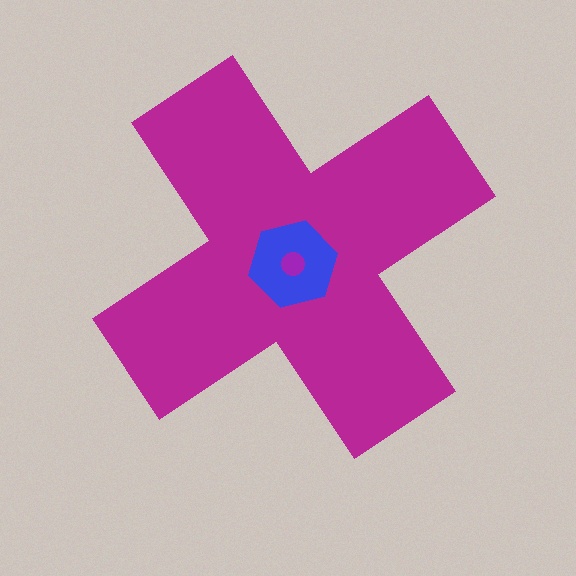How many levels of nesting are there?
3.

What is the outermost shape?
The magenta cross.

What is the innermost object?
The purple circle.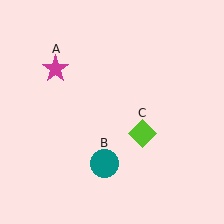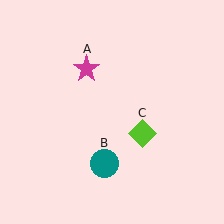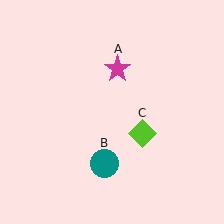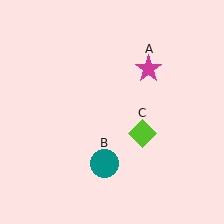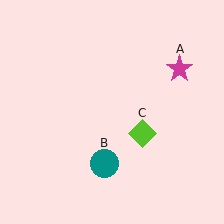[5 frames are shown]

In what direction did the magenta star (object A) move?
The magenta star (object A) moved right.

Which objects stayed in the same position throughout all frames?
Teal circle (object B) and lime diamond (object C) remained stationary.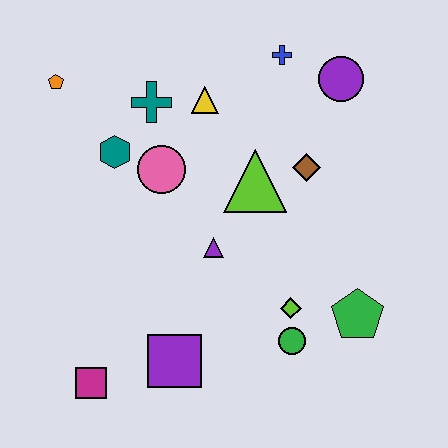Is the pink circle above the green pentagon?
Yes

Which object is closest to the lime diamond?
The green circle is closest to the lime diamond.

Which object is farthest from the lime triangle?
The magenta square is farthest from the lime triangle.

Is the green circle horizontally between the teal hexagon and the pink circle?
No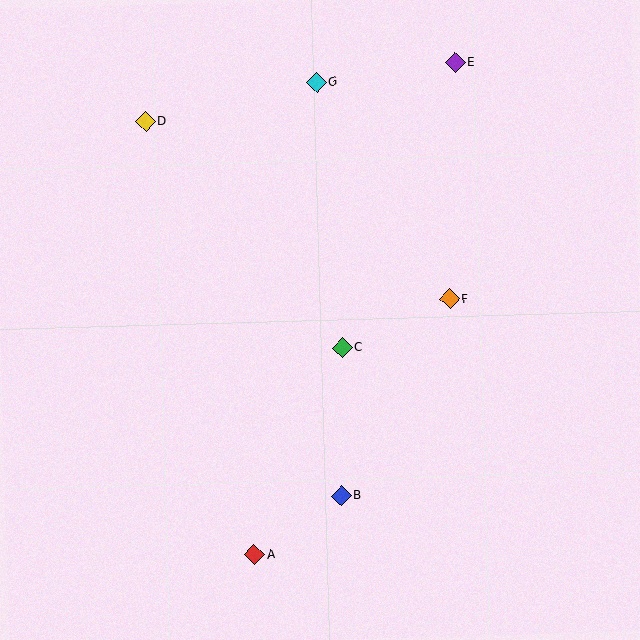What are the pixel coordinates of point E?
Point E is at (455, 62).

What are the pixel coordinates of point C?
Point C is at (342, 348).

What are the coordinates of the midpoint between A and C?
The midpoint between A and C is at (298, 451).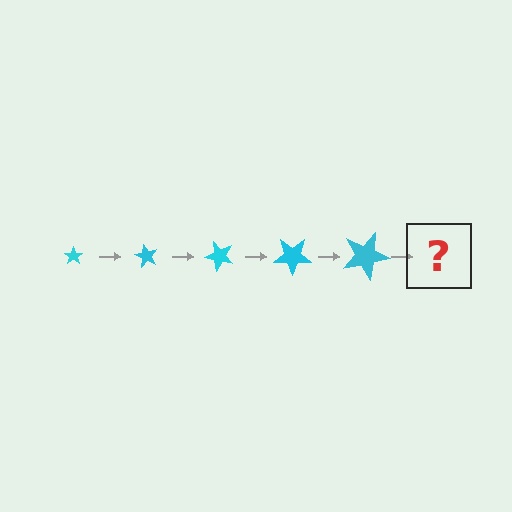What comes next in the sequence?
The next element should be a star, larger than the previous one and rotated 300 degrees from the start.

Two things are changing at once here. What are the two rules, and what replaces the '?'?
The two rules are that the star grows larger each step and it rotates 60 degrees each step. The '?' should be a star, larger than the previous one and rotated 300 degrees from the start.